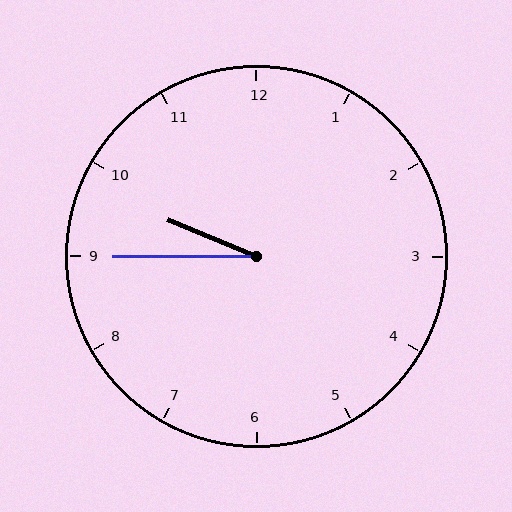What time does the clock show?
9:45.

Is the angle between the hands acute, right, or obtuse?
It is acute.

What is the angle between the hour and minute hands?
Approximately 22 degrees.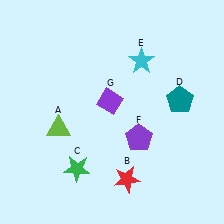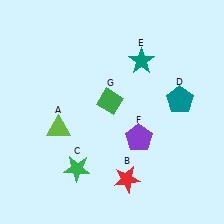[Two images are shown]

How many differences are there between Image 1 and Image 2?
There are 2 differences between the two images.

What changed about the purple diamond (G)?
In Image 1, G is purple. In Image 2, it changed to green.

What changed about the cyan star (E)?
In Image 1, E is cyan. In Image 2, it changed to teal.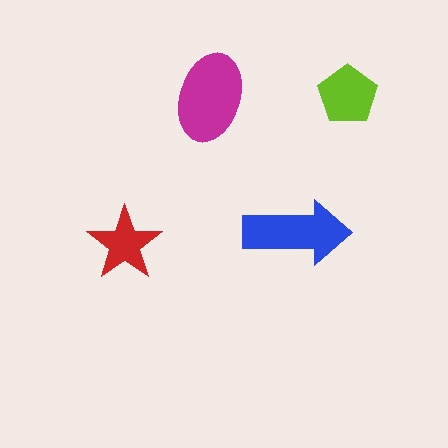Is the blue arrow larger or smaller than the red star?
Larger.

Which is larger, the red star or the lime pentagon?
The lime pentagon.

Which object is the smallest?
The red star.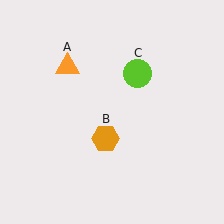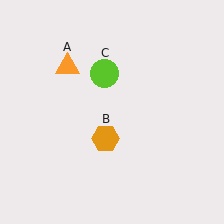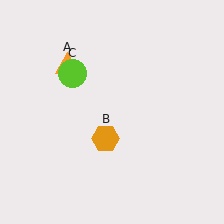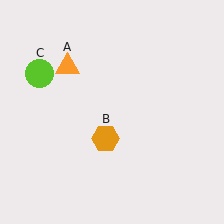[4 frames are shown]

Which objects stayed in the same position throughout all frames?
Orange triangle (object A) and orange hexagon (object B) remained stationary.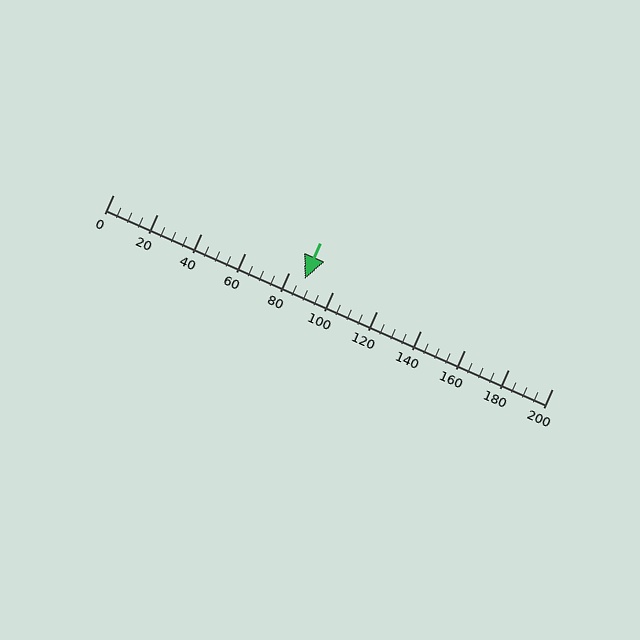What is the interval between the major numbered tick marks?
The major tick marks are spaced 20 units apart.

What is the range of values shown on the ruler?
The ruler shows values from 0 to 200.